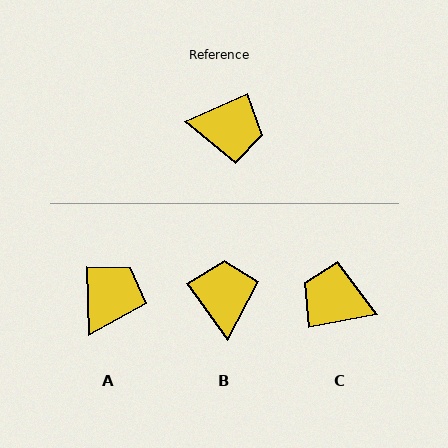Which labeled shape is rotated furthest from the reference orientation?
C, about 166 degrees away.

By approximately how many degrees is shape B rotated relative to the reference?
Approximately 101 degrees counter-clockwise.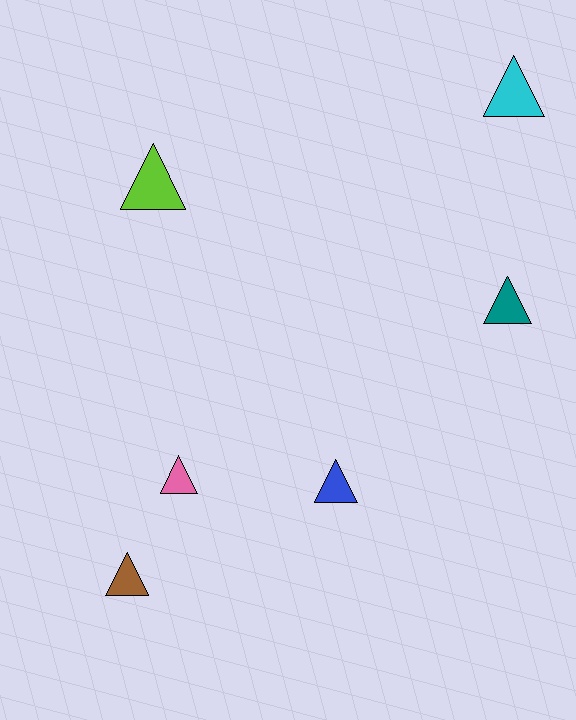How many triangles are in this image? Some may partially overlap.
There are 6 triangles.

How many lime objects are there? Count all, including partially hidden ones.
There is 1 lime object.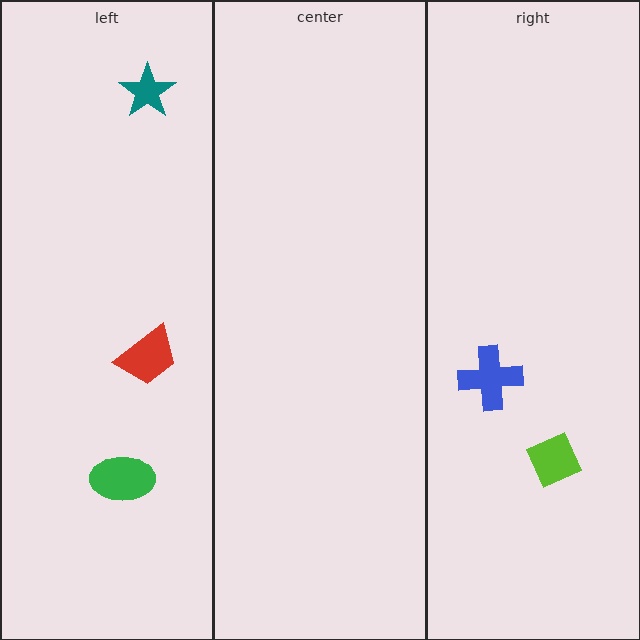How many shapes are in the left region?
3.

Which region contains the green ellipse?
The left region.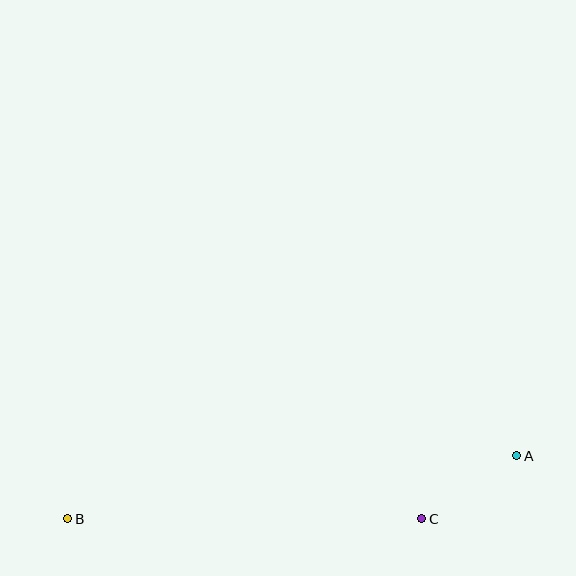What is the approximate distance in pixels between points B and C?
The distance between B and C is approximately 354 pixels.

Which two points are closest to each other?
Points A and C are closest to each other.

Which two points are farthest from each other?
Points A and B are farthest from each other.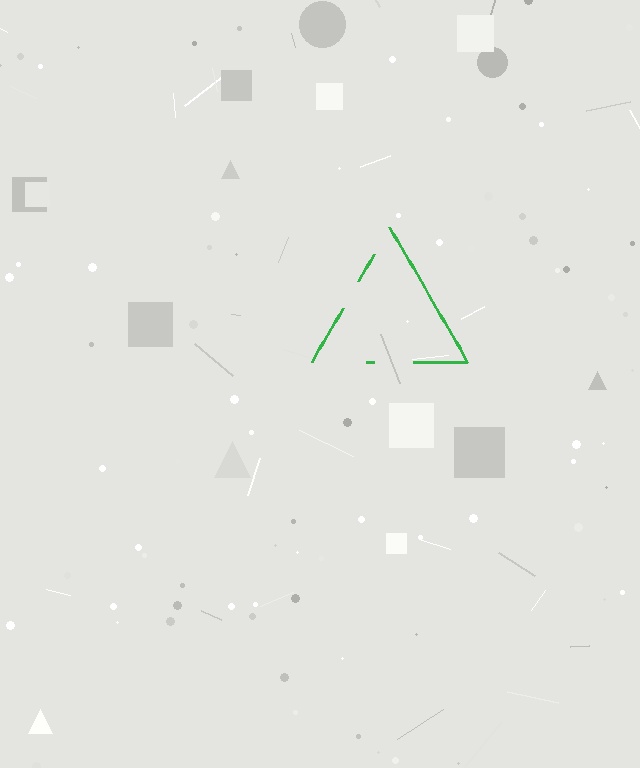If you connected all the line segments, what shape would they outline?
They would outline a triangle.